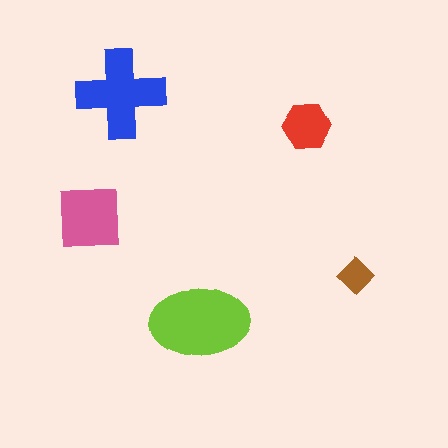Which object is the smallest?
The brown diamond.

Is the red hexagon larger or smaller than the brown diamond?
Larger.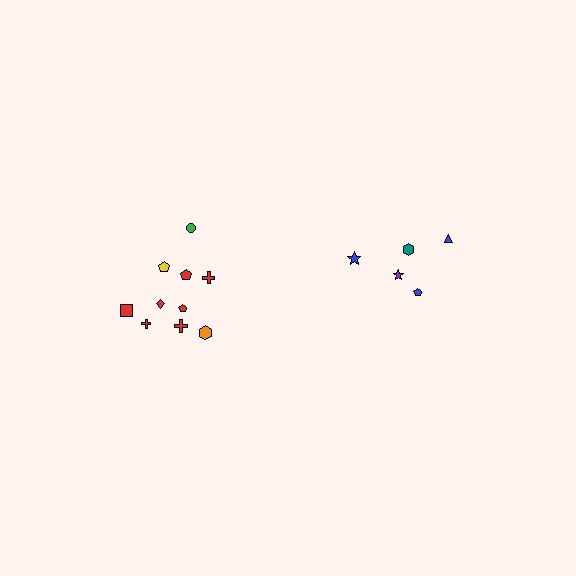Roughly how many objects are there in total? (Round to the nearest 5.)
Roughly 15 objects in total.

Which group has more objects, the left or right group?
The left group.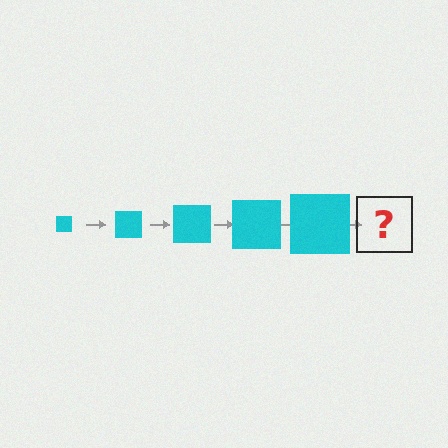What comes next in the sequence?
The next element should be a cyan square, larger than the previous one.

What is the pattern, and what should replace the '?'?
The pattern is that the square gets progressively larger each step. The '?' should be a cyan square, larger than the previous one.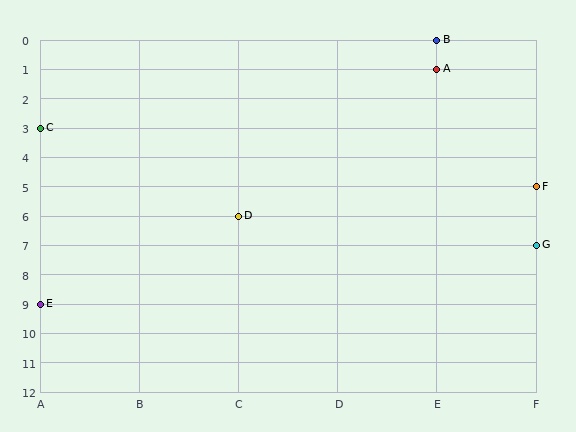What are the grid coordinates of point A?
Point A is at grid coordinates (E, 1).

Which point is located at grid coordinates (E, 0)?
Point B is at (E, 0).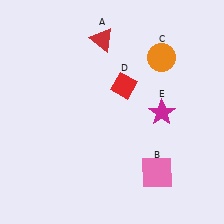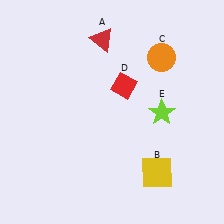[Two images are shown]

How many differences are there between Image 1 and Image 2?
There are 2 differences between the two images.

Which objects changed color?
B changed from pink to yellow. E changed from magenta to lime.